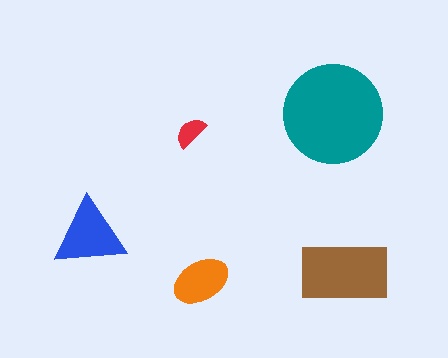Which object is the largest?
The teal circle.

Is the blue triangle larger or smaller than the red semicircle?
Larger.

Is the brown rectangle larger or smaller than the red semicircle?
Larger.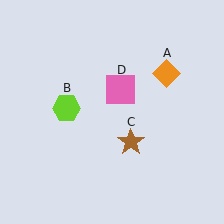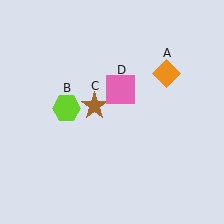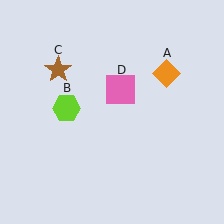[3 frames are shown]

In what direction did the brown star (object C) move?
The brown star (object C) moved up and to the left.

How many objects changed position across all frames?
1 object changed position: brown star (object C).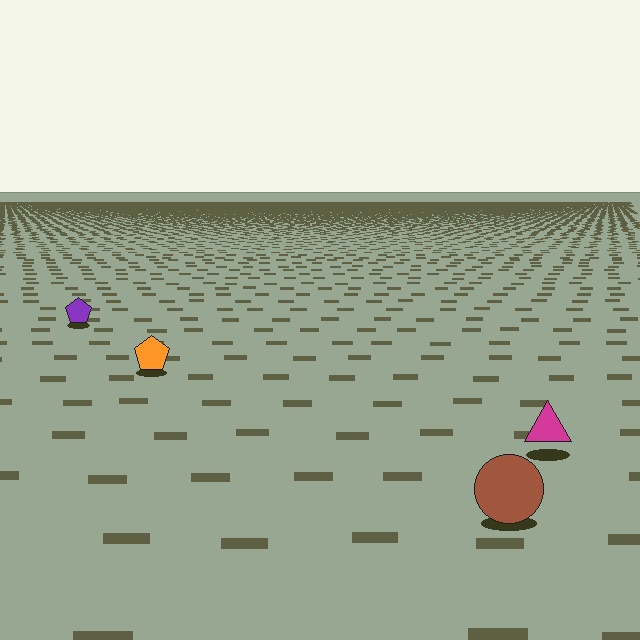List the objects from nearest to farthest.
From nearest to farthest: the brown circle, the magenta triangle, the orange pentagon, the purple pentagon.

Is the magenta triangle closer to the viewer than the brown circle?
No. The brown circle is closer — you can tell from the texture gradient: the ground texture is coarser near it.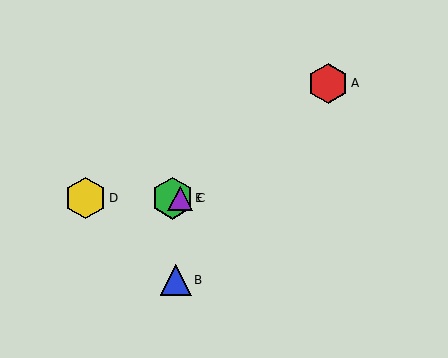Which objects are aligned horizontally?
Objects C, D, E are aligned horizontally.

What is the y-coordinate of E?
Object E is at y≈198.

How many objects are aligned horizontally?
3 objects (C, D, E) are aligned horizontally.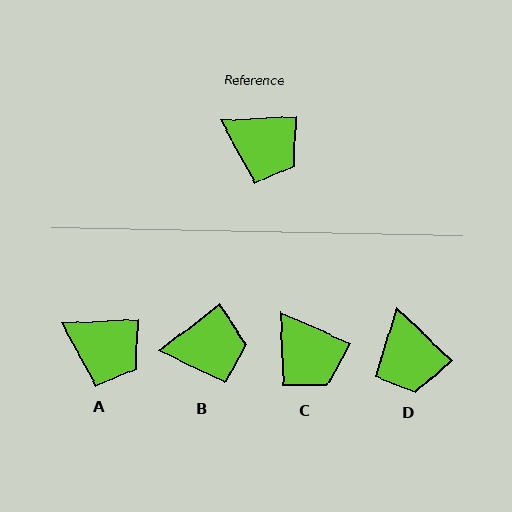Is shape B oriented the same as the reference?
No, it is off by about 36 degrees.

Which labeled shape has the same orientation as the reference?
A.